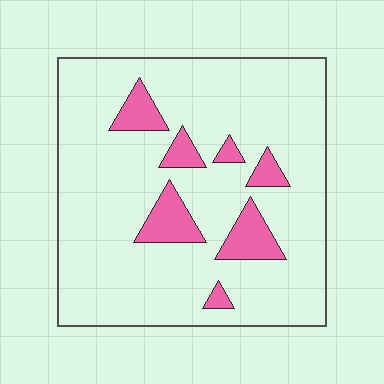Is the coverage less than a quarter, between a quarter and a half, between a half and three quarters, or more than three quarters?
Less than a quarter.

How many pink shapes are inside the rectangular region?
7.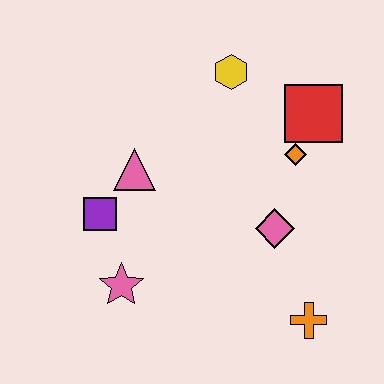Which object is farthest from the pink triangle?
The orange cross is farthest from the pink triangle.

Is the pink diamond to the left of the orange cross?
Yes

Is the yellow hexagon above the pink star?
Yes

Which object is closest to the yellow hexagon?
The red square is closest to the yellow hexagon.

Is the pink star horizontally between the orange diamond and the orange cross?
No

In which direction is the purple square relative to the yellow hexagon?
The purple square is below the yellow hexagon.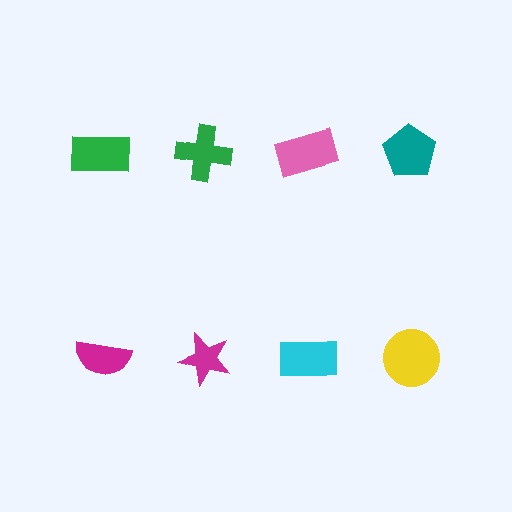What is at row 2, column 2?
A magenta star.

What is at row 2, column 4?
A yellow circle.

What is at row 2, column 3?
A cyan rectangle.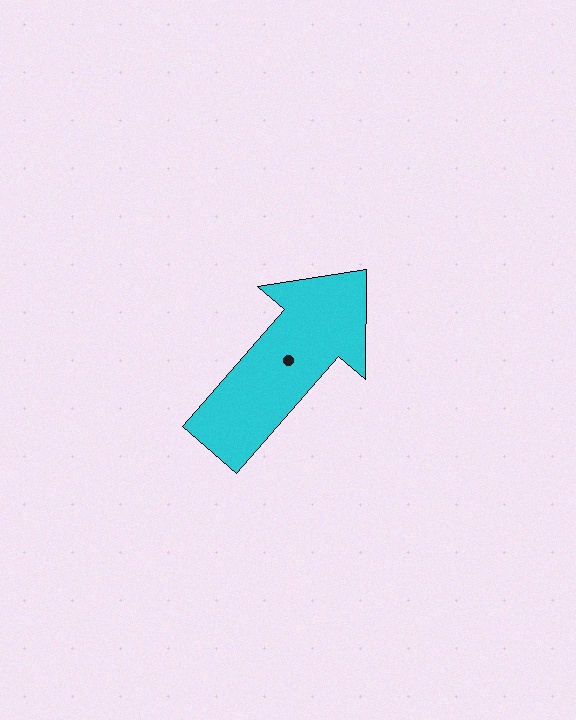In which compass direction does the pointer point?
Northeast.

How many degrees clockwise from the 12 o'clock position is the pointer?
Approximately 41 degrees.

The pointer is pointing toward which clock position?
Roughly 1 o'clock.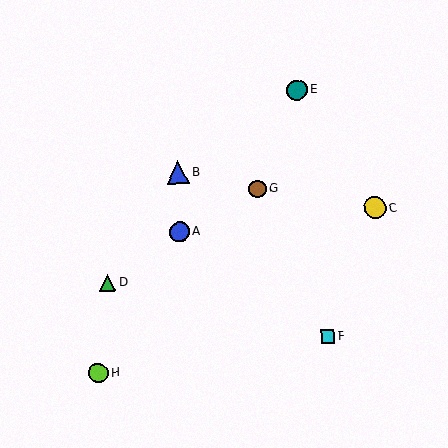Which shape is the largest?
The blue triangle (labeled B) is the largest.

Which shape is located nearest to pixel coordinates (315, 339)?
The cyan square (labeled F) at (328, 337) is nearest to that location.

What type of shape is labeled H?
Shape H is a lime circle.